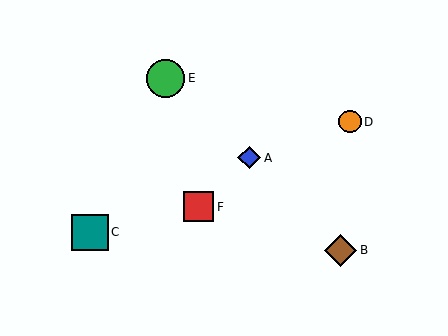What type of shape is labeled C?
Shape C is a teal square.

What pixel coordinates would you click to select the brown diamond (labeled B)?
Click at (340, 250) to select the brown diamond B.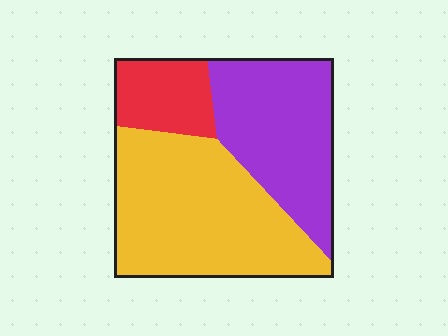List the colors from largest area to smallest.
From largest to smallest: yellow, purple, red.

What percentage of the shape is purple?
Purple covers around 35% of the shape.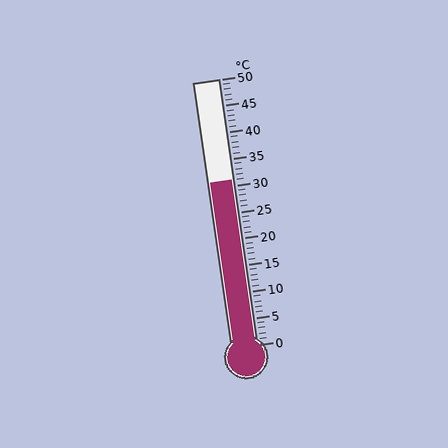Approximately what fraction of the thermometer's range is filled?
The thermometer is filled to approximately 60% of its range.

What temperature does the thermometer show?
The thermometer shows approximately 31°C.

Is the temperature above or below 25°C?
The temperature is above 25°C.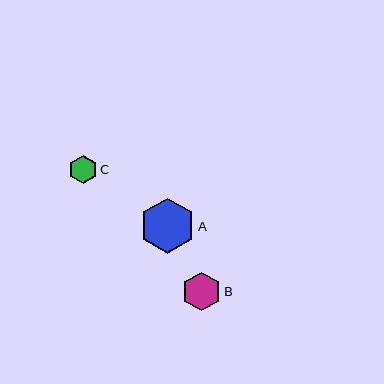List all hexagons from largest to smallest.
From largest to smallest: A, B, C.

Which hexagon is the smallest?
Hexagon C is the smallest with a size of approximately 28 pixels.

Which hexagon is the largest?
Hexagon A is the largest with a size of approximately 56 pixels.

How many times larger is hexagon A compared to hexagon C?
Hexagon A is approximately 2.0 times the size of hexagon C.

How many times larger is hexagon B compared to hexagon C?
Hexagon B is approximately 1.4 times the size of hexagon C.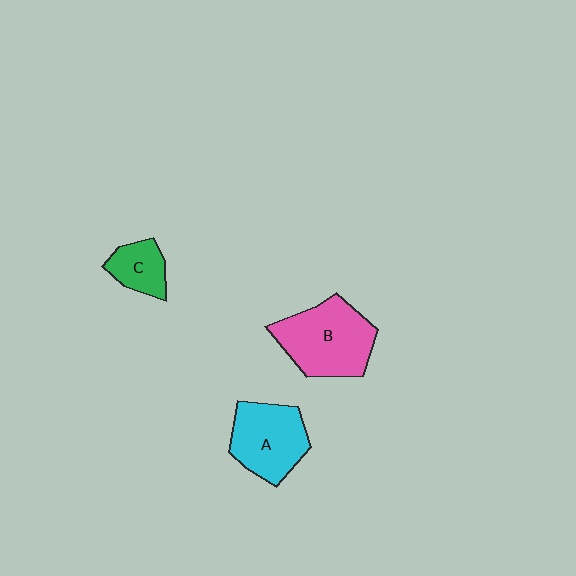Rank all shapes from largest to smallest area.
From largest to smallest: B (pink), A (cyan), C (green).